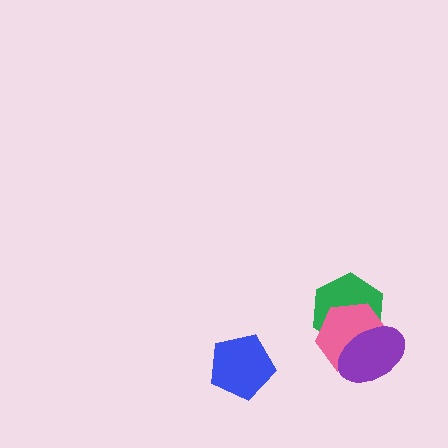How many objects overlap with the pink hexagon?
2 objects overlap with the pink hexagon.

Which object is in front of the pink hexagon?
The purple ellipse is in front of the pink hexagon.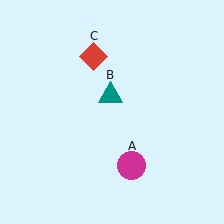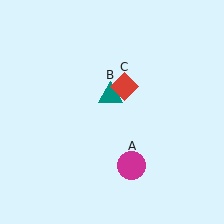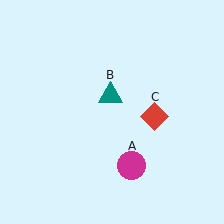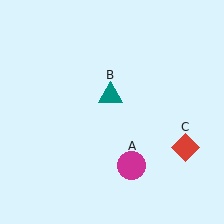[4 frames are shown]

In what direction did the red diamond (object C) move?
The red diamond (object C) moved down and to the right.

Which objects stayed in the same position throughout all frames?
Magenta circle (object A) and teal triangle (object B) remained stationary.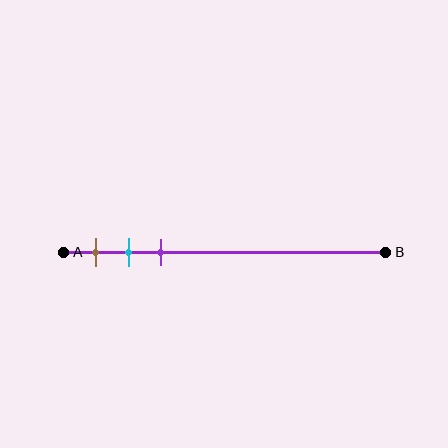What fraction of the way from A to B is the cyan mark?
The cyan mark is approximately 20% (0.2) of the way from A to B.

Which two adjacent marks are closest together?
The cyan and purple marks are the closest adjacent pair.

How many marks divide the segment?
There are 3 marks dividing the segment.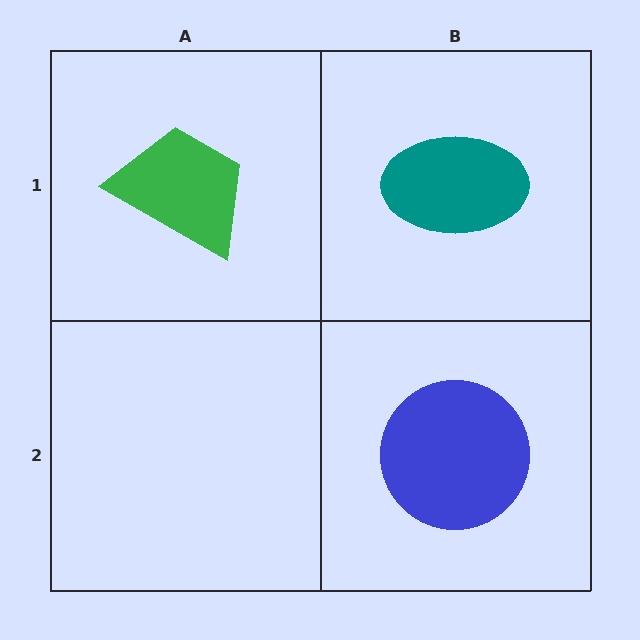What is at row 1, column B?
A teal ellipse.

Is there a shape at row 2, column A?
No, that cell is empty.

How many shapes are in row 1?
2 shapes.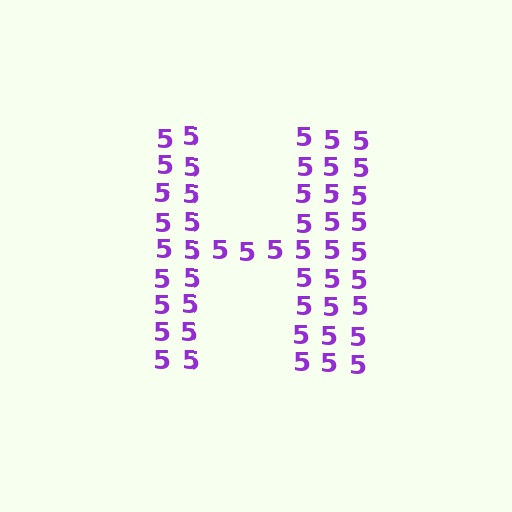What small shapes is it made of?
It is made of small digit 5's.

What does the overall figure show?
The overall figure shows the letter H.